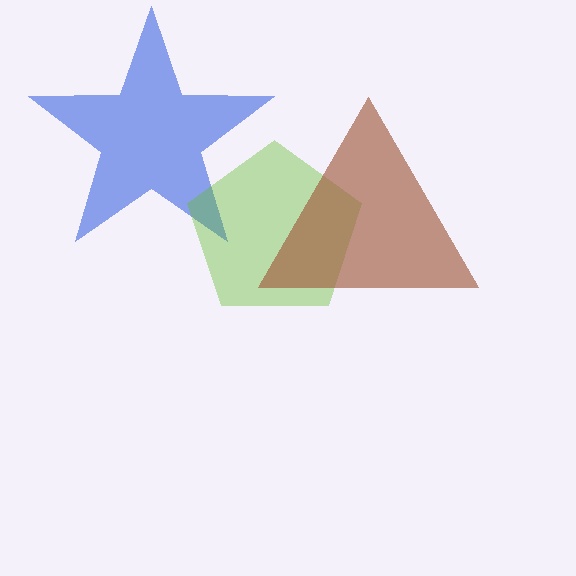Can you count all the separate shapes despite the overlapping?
Yes, there are 3 separate shapes.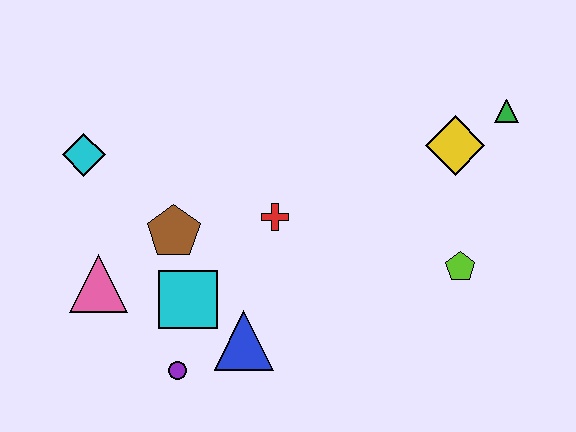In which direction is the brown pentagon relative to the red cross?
The brown pentagon is to the left of the red cross.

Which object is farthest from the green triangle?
The pink triangle is farthest from the green triangle.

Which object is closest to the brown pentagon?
The cyan square is closest to the brown pentagon.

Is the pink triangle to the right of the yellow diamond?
No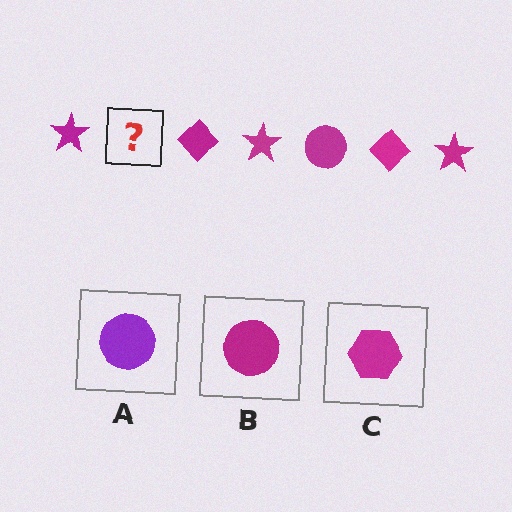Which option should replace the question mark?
Option B.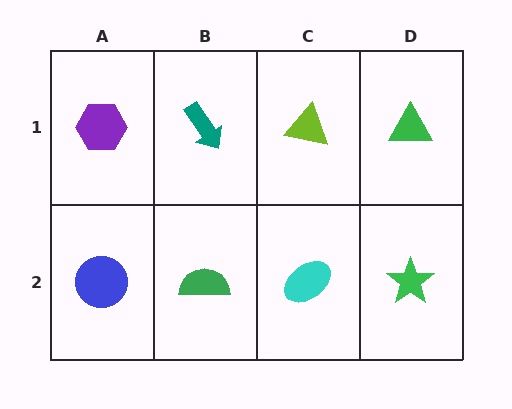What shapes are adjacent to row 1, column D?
A green star (row 2, column D), a lime triangle (row 1, column C).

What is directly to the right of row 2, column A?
A green semicircle.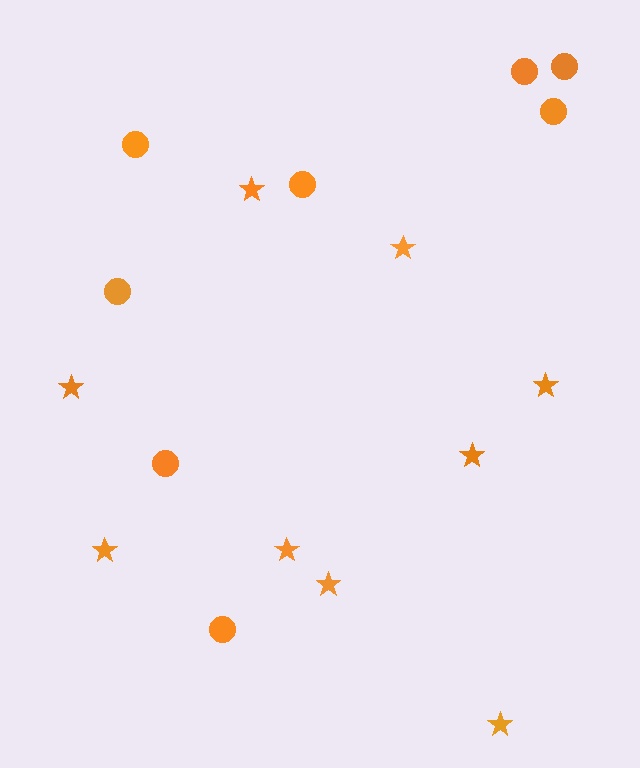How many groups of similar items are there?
There are 2 groups: one group of stars (9) and one group of circles (8).